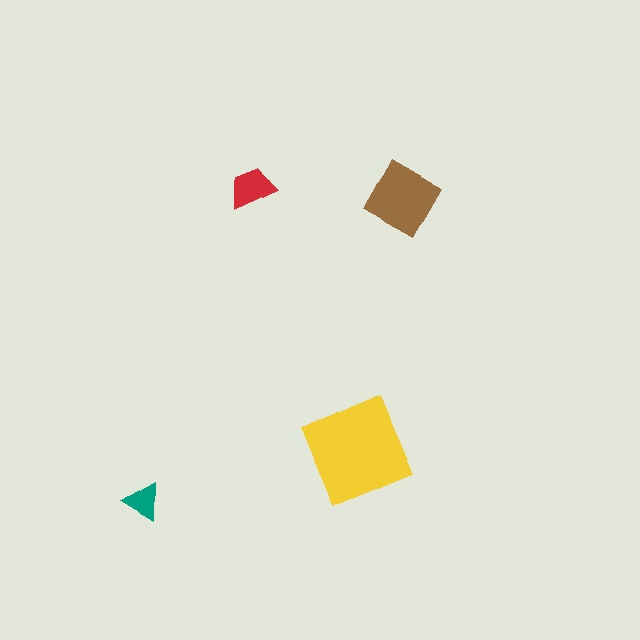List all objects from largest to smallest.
The yellow diamond, the brown square, the red trapezoid, the teal triangle.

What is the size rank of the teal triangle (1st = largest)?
4th.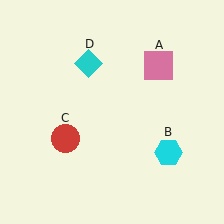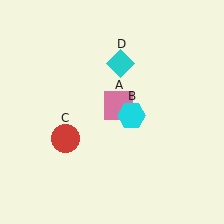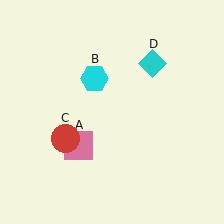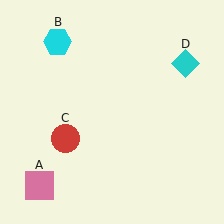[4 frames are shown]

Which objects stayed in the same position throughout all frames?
Red circle (object C) remained stationary.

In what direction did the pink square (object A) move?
The pink square (object A) moved down and to the left.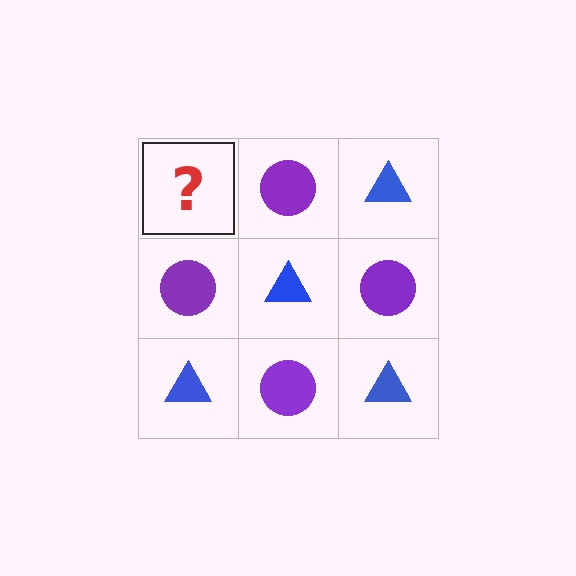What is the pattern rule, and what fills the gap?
The rule is that it alternates blue triangle and purple circle in a checkerboard pattern. The gap should be filled with a blue triangle.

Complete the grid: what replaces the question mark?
The question mark should be replaced with a blue triangle.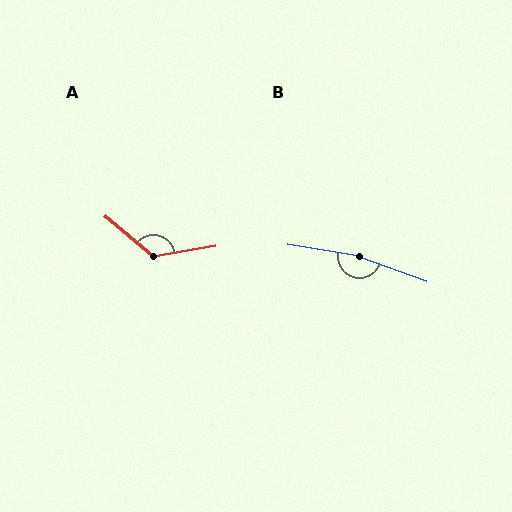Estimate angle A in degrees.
Approximately 130 degrees.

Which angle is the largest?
B, at approximately 169 degrees.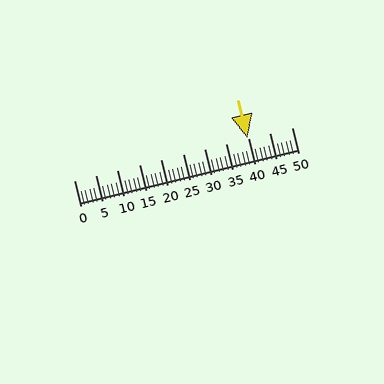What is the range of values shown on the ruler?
The ruler shows values from 0 to 50.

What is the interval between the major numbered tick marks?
The major tick marks are spaced 5 units apart.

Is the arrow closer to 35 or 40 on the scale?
The arrow is closer to 40.